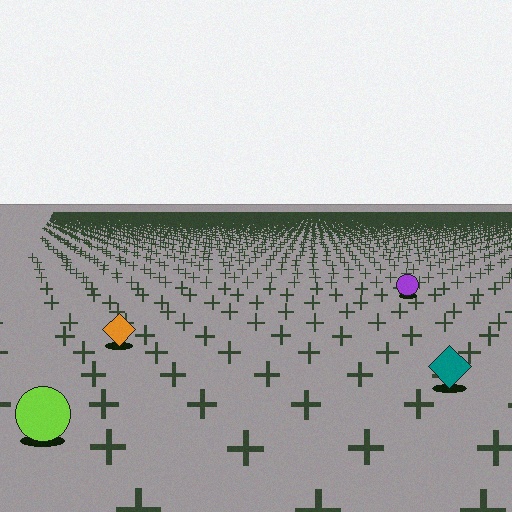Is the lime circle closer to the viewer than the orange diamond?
Yes. The lime circle is closer — you can tell from the texture gradient: the ground texture is coarser near it.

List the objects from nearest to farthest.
From nearest to farthest: the lime circle, the teal diamond, the orange diamond, the purple circle.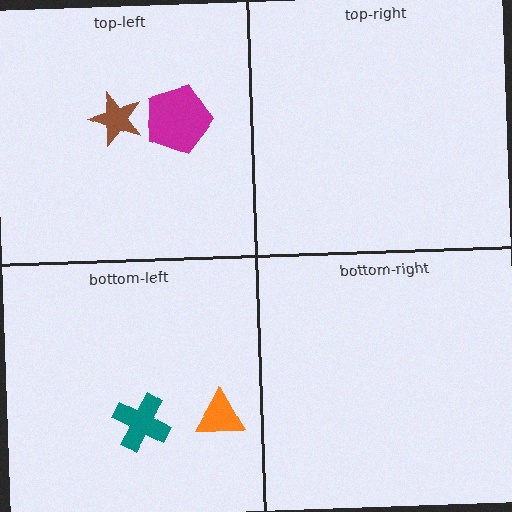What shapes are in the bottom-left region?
The teal cross, the orange triangle.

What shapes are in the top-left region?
The brown star, the magenta pentagon.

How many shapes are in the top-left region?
2.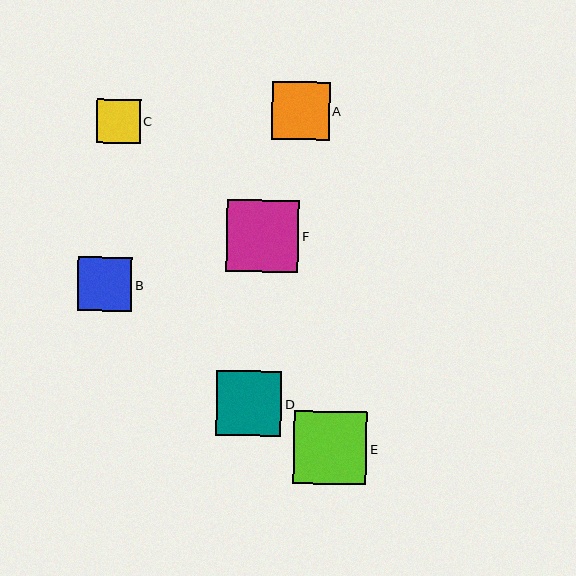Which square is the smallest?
Square C is the smallest with a size of approximately 44 pixels.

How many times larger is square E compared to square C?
Square E is approximately 1.7 times the size of square C.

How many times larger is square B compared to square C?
Square B is approximately 1.2 times the size of square C.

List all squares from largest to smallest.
From largest to smallest: E, F, D, A, B, C.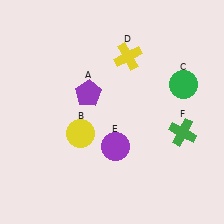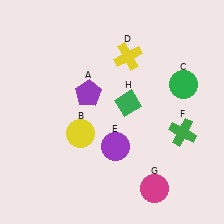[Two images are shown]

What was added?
A magenta circle (G), a green diamond (H) were added in Image 2.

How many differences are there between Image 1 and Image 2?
There are 2 differences between the two images.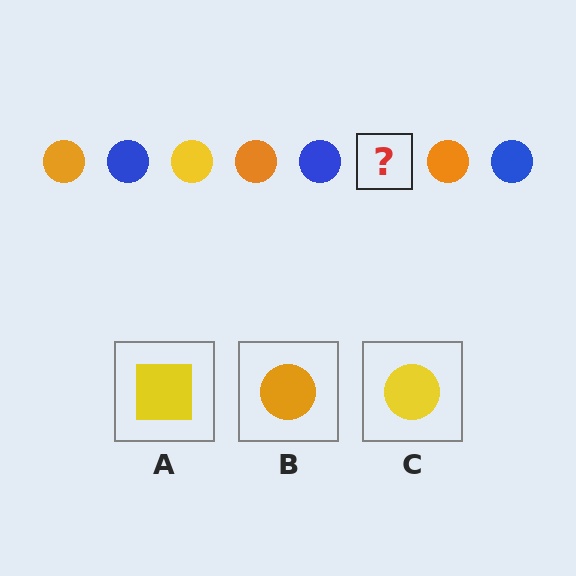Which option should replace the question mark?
Option C.